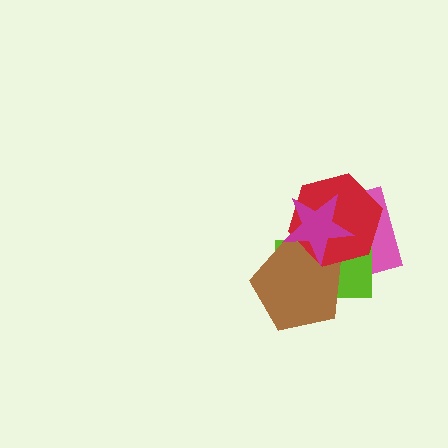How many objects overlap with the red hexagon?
4 objects overlap with the red hexagon.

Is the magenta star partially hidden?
No, no other shape covers it.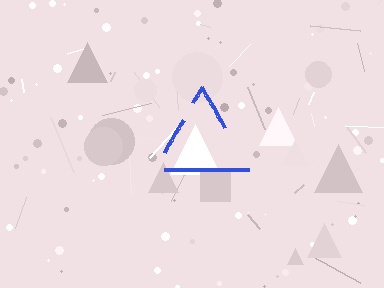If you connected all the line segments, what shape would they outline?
They would outline a triangle.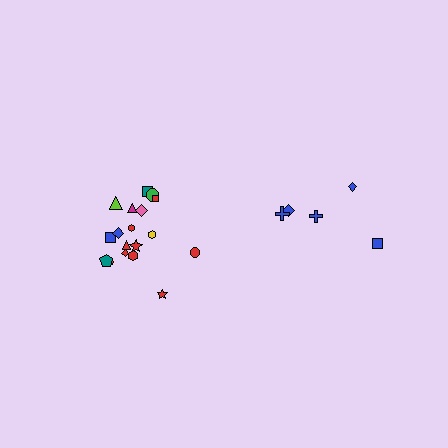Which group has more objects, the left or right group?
The left group.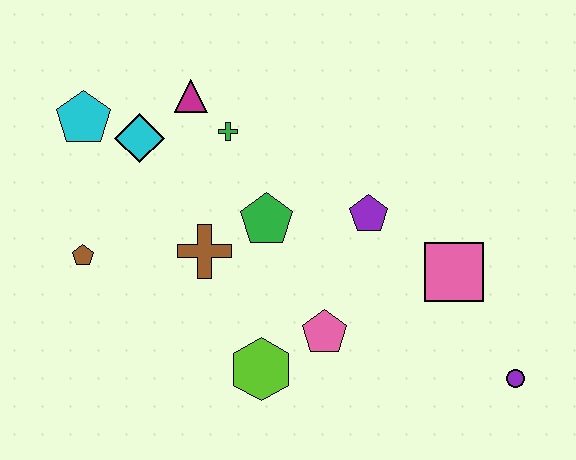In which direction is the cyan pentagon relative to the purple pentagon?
The cyan pentagon is to the left of the purple pentagon.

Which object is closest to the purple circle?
The pink square is closest to the purple circle.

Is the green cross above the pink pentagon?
Yes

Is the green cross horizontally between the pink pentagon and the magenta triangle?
Yes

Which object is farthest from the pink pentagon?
The cyan pentagon is farthest from the pink pentagon.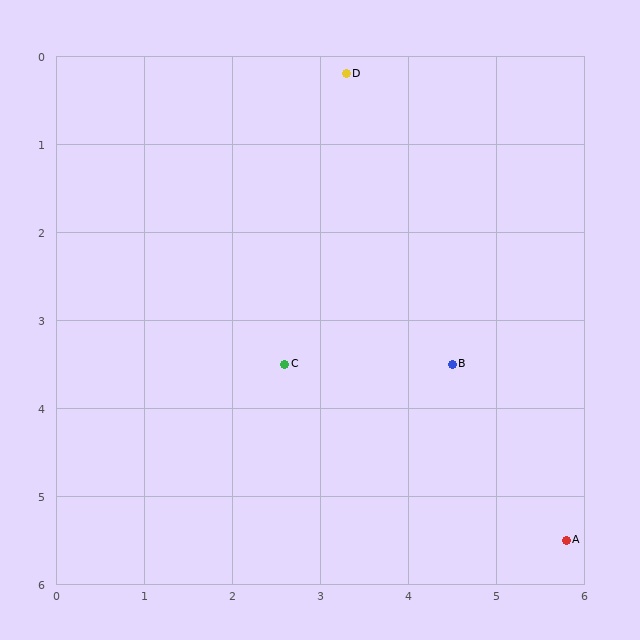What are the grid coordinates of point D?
Point D is at approximately (3.3, 0.2).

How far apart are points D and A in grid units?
Points D and A are about 5.9 grid units apart.